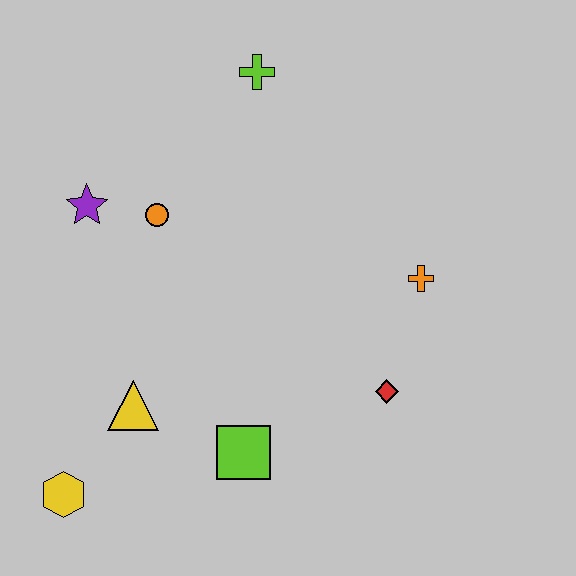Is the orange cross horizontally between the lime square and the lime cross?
No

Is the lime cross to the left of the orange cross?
Yes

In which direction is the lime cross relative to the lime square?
The lime cross is above the lime square.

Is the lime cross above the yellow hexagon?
Yes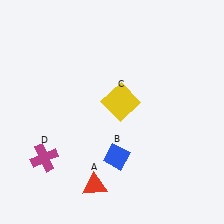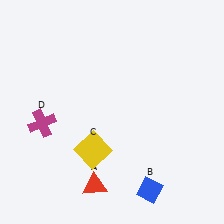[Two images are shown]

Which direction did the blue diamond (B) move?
The blue diamond (B) moved down.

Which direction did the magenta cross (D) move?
The magenta cross (D) moved up.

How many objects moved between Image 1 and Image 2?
3 objects moved between the two images.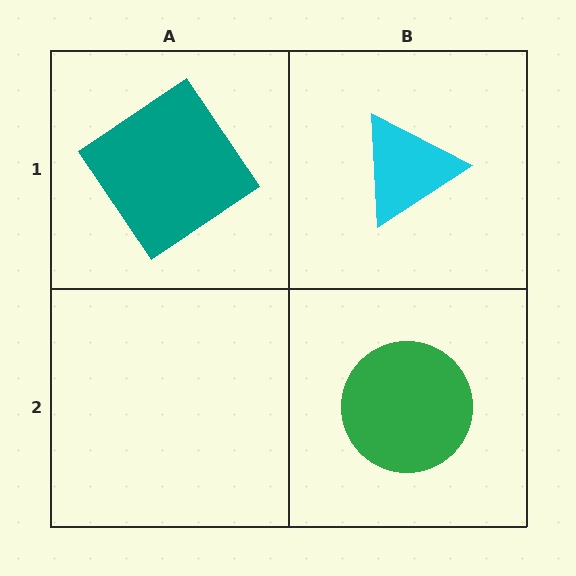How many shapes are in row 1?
2 shapes.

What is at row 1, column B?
A cyan triangle.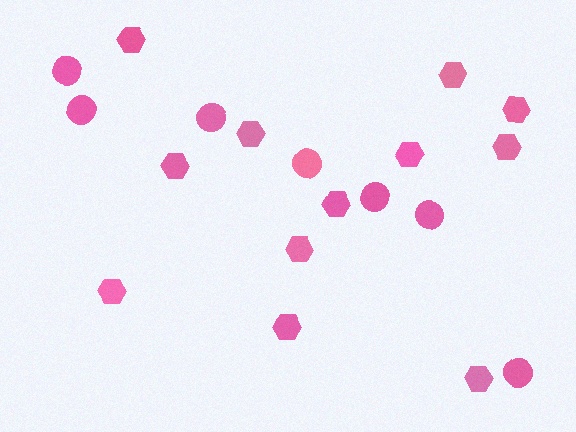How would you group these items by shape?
There are 2 groups: one group of circles (7) and one group of hexagons (12).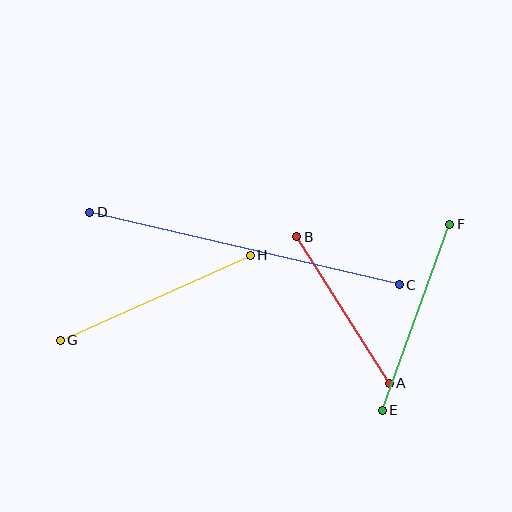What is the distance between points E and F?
The distance is approximately 198 pixels.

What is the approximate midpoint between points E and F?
The midpoint is at approximately (416, 317) pixels.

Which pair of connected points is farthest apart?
Points C and D are farthest apart.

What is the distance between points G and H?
The distance is approximately 208 pixels.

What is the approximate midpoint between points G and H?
The midpoint is at approximately (155, 298) pixels.